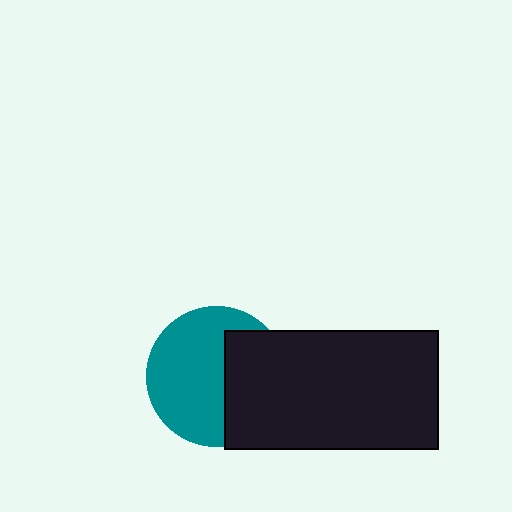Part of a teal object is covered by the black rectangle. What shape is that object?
It is a circle.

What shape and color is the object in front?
The object in front is a black rectangle.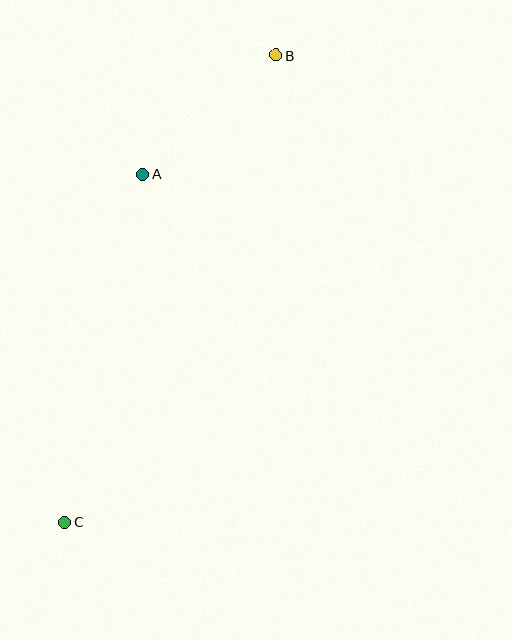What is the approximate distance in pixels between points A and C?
The distance between A and C is approximately 356 pixels.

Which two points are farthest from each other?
Points B and C are farthest from each other.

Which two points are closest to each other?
Points A and B are closest to each other.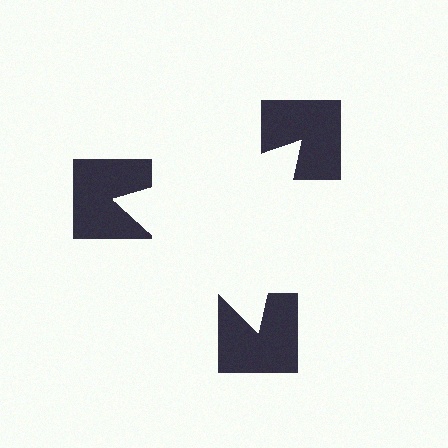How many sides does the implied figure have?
3 sides.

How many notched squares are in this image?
There are 3 — one at each vertex of the illusory triangle.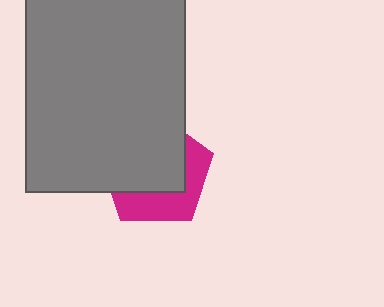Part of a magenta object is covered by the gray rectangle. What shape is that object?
It is a pentagon.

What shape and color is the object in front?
The object in front is a gray rectangle.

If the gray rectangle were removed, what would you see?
You would see the complete magenta pentagon.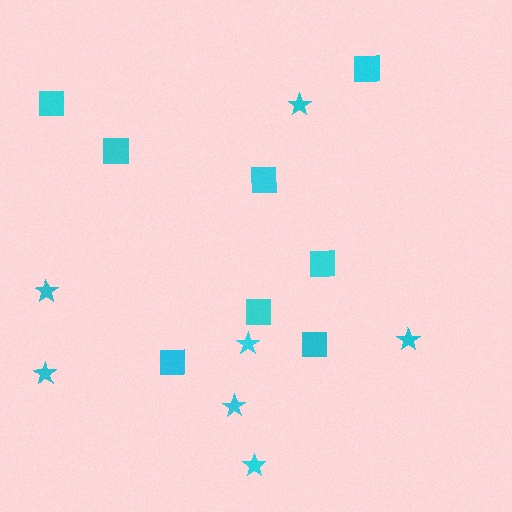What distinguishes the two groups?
There are 2 groups: one group of squares (8) and one group of stars (7).